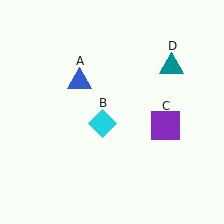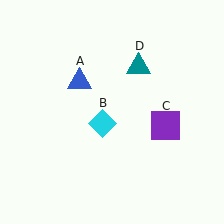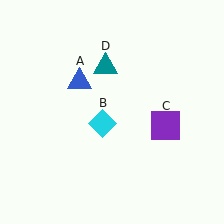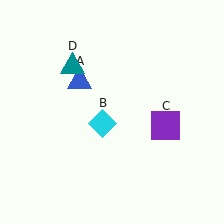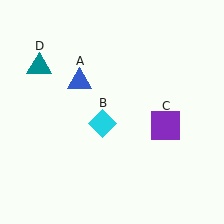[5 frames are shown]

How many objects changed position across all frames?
1 object changed position: teal triangle (object D).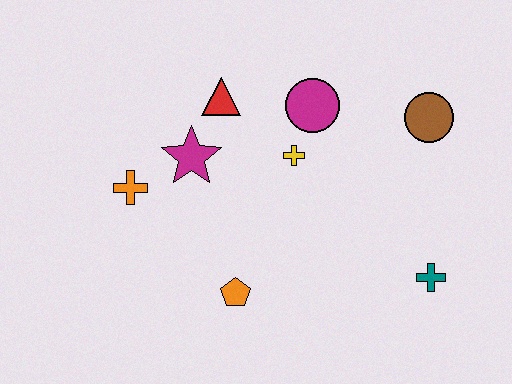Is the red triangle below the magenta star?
No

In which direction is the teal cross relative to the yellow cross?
The teal cross is to the right of the yellow cross.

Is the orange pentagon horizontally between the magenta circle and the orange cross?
Yes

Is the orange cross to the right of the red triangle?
No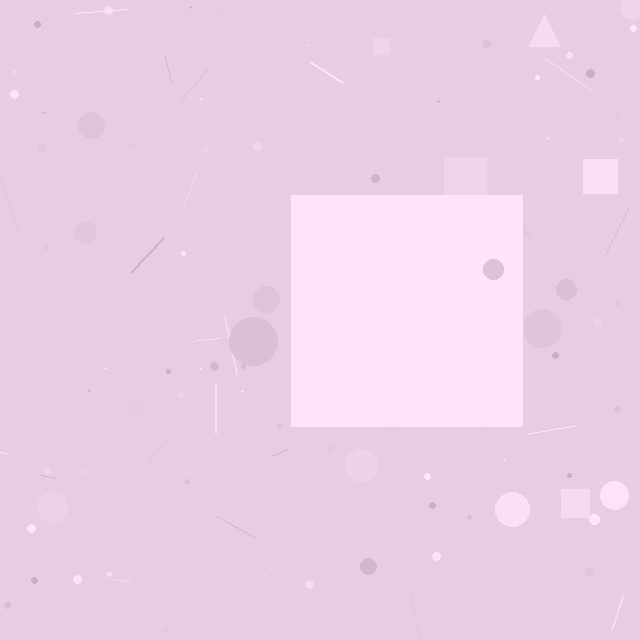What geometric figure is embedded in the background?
A square is embedded in the background.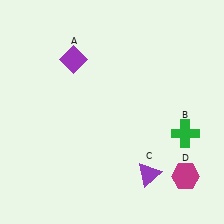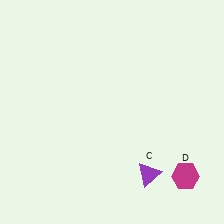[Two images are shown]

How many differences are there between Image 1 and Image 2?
There are 2 differences between the two images.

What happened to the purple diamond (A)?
The purple diamond (A) was removed in Image 2. It was in the top-left area of Image 1.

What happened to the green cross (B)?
The green cross (B) was removed in Image 2. It was in the bottom-right area of Image 1.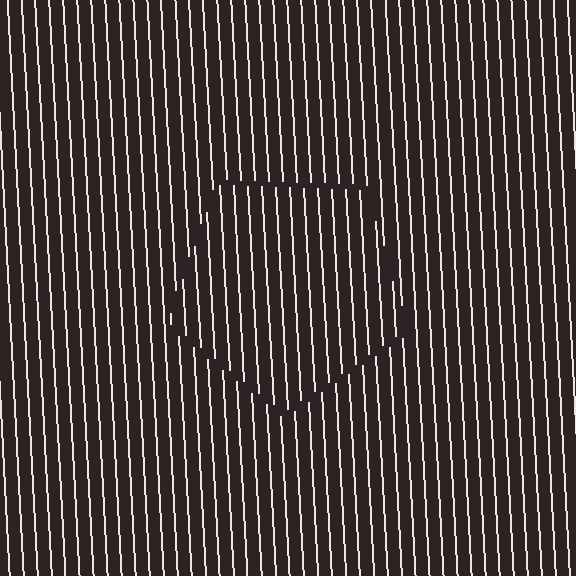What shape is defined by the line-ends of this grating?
An illusory pentagon. The interior of the shape contains the same grating, shifted by half a period — the contour is defined by the phase discontinuity where line-ends from the inner and outer gratings abut.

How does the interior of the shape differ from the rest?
The interior of the shape contains the same grating, shifted by half a period — the contour is defined by the phase discontinuity where line-ends from the inner and outer gratings abut.